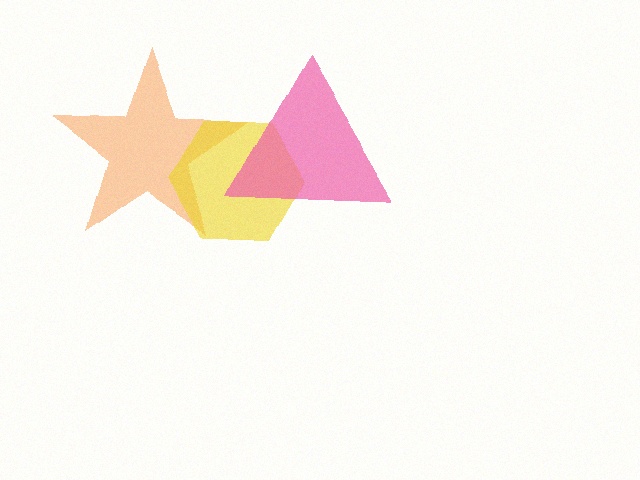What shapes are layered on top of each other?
The layered shapes are: an orange star, a yellow hexagon, a pink triangle.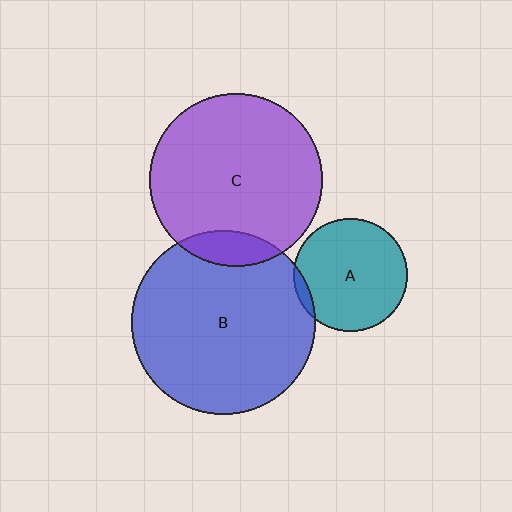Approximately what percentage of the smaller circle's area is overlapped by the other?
Approximately 5%.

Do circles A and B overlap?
Yes.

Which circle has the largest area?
Circle B (blue).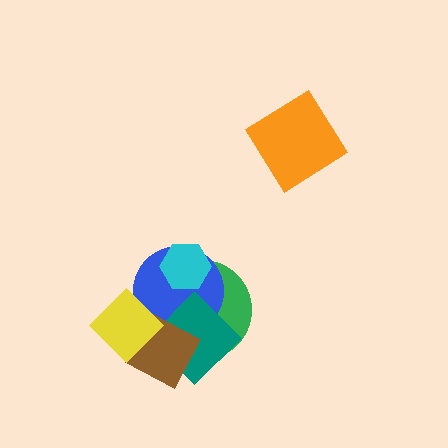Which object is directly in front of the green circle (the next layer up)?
The blue circle is directly in front of the green circle.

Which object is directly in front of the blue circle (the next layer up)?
The teal diamond is directly in front of the blue circle.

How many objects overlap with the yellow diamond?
4 objects overlap with the yellow diamond.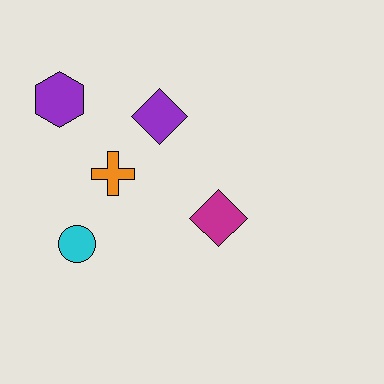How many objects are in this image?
There are 5 objects.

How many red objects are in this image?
There are no red objects.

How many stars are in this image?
There are no stars.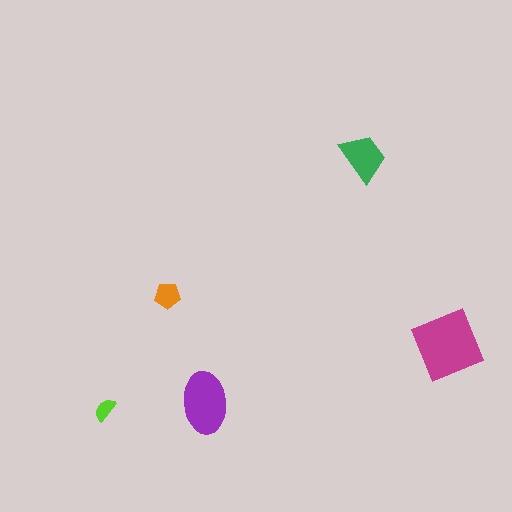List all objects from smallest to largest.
The lime semicircle, the orange pentagon, the green trapezoid, the purple ellipse, the magenta diamond.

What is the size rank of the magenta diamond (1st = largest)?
1st.